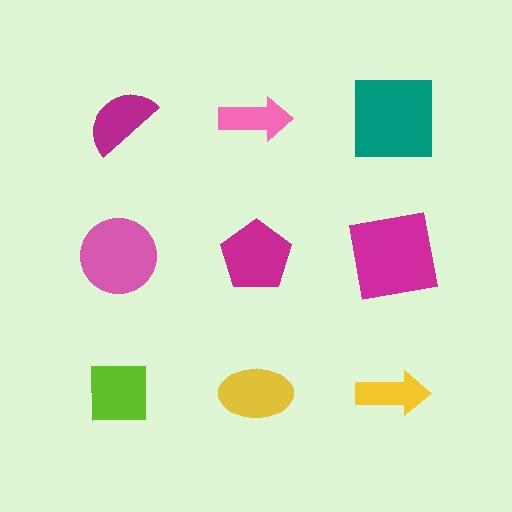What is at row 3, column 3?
A yellow arrow.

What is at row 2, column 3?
A magenta square.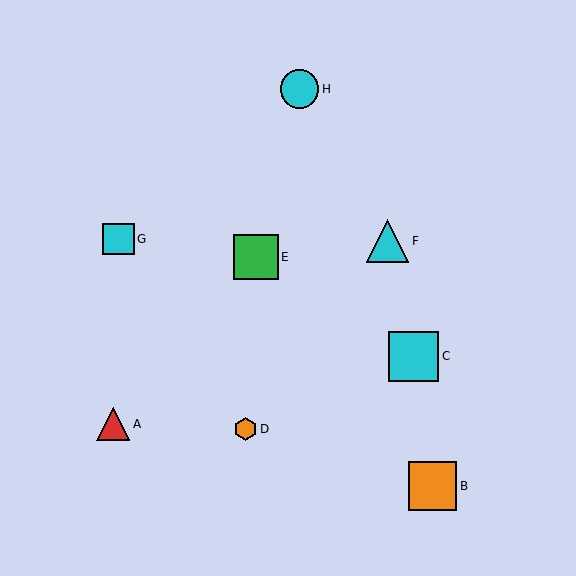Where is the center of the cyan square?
The center of the cyan square is at (119, 239).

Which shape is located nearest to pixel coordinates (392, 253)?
The cyan triangle (labeled F) at (388, 241) is nearest to that location.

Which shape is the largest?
The cyan square (labeled C) is the largest.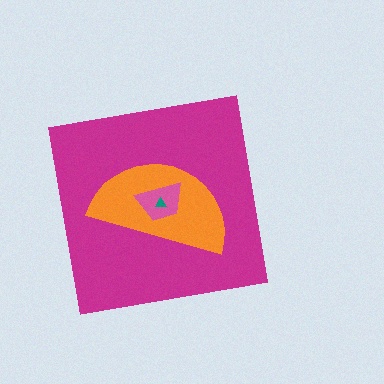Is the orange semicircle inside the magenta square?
Yes.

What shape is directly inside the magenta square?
The orange semicircle.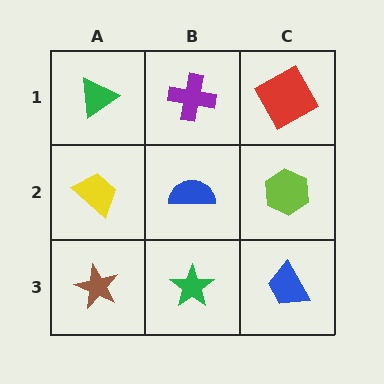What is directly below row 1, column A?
A yellow trapezoid.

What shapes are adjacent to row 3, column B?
A blue semicircle (row 2, column B), a brown star (row 3, column A), a blue trapezoid (row 3, column C).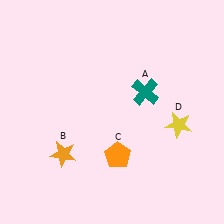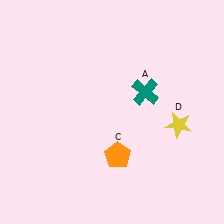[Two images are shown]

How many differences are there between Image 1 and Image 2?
There is 1 difference between the two images.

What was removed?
The orange star (B) was removed in Image 2.